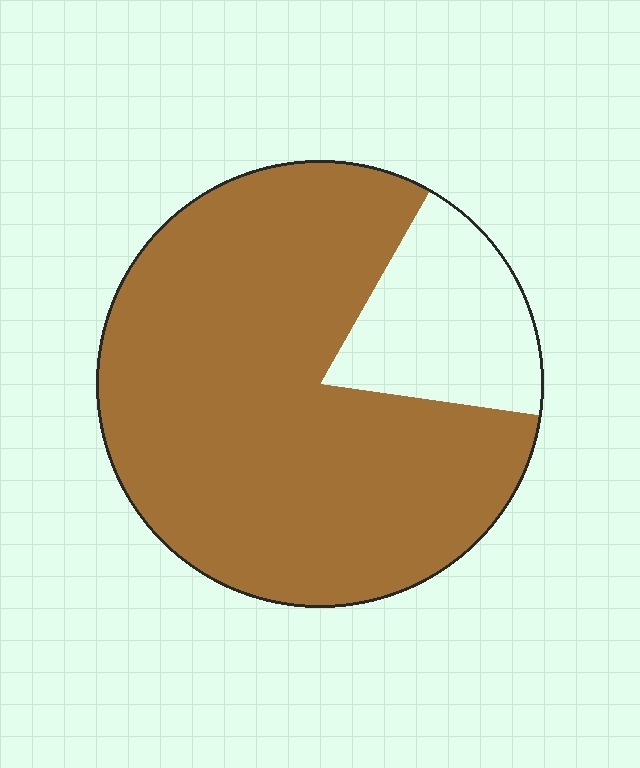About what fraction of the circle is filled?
About four fifths (4/5).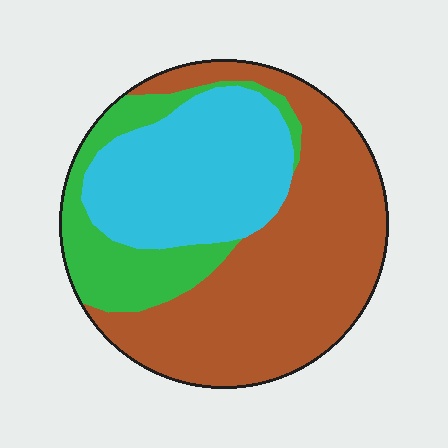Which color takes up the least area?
Green, at roughly 20%.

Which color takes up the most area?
Brown, at roughly 50%.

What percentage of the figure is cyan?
Cyan covers roughly 30% of the figure.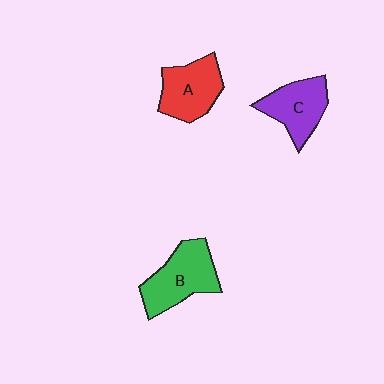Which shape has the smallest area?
Shape C (purple).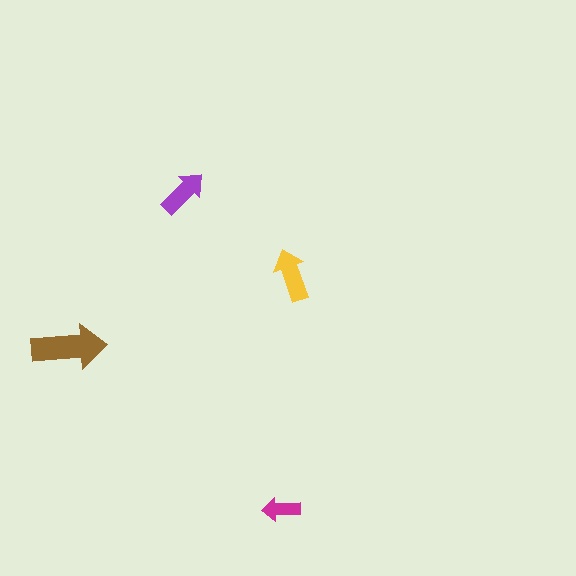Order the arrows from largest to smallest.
the brown one, the yellow one, the purple one, the magenta one.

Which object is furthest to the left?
The brown arrow is leftmost.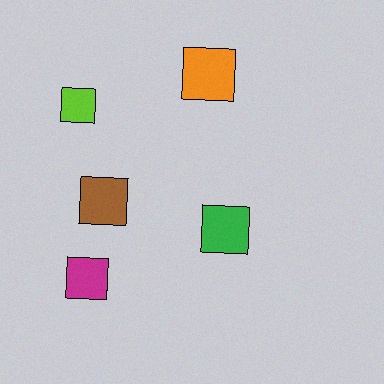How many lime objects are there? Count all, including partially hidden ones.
There is 1 lime object.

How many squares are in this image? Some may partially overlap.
There are 5 squares.